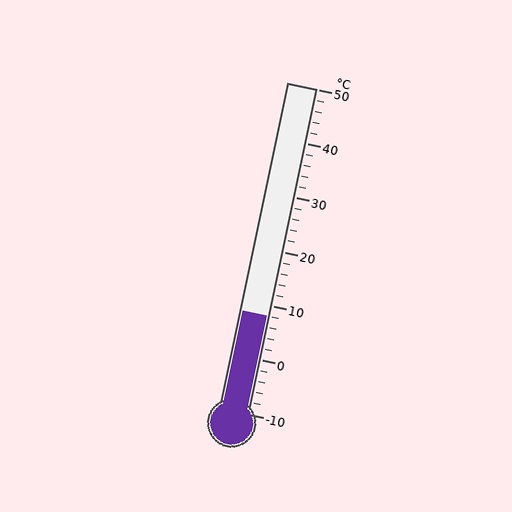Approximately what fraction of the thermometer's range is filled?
The thermometer is filled to approximately 30% of its range.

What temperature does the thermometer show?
The thermometer shows approximately 8°C.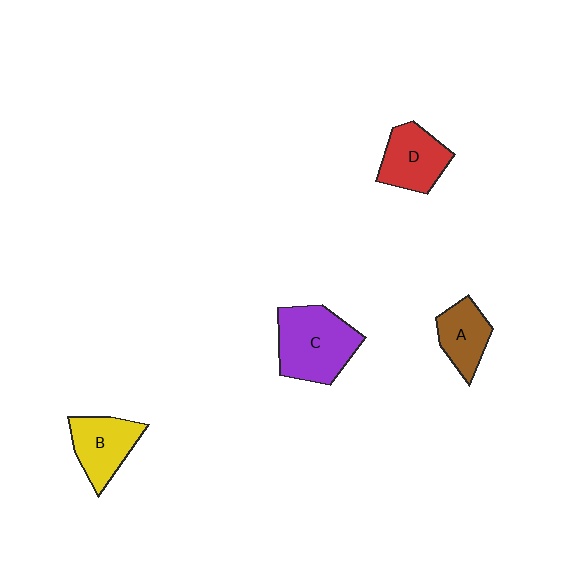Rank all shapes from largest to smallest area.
From largest to smallest: C (purple), B (yellow), D (red), A (brown).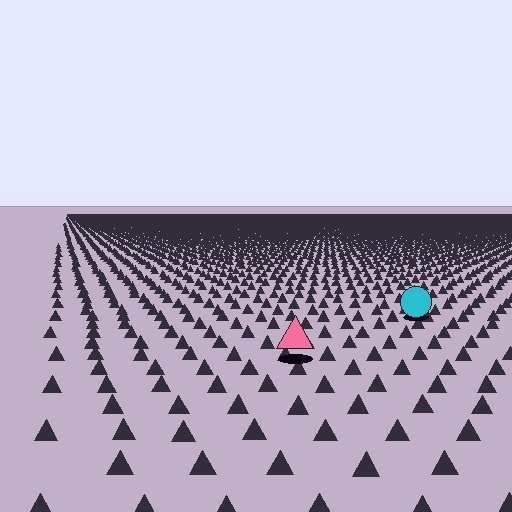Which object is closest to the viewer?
The pink triangle is closest. The texture marks near it are larger and more spread out.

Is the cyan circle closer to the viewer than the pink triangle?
No. The pink triangle is closer — you can tell from the texture gradient: the ground texture is coarser near it.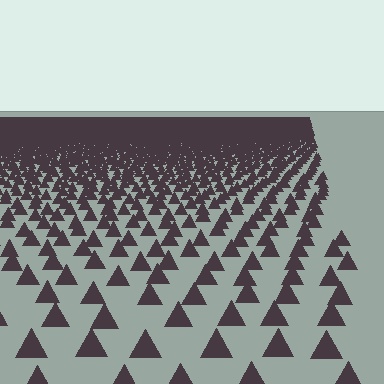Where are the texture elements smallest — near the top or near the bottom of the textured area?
Near the top.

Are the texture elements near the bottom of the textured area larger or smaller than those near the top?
Larger. Near the bottom, elements are closer to the viewer and appear at a bigger on-screen size.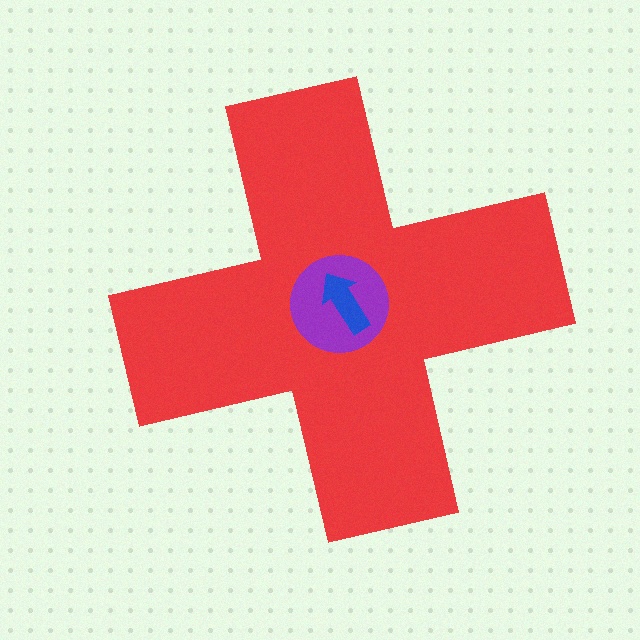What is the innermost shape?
The blue arrow.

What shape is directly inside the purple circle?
The blue arrow.